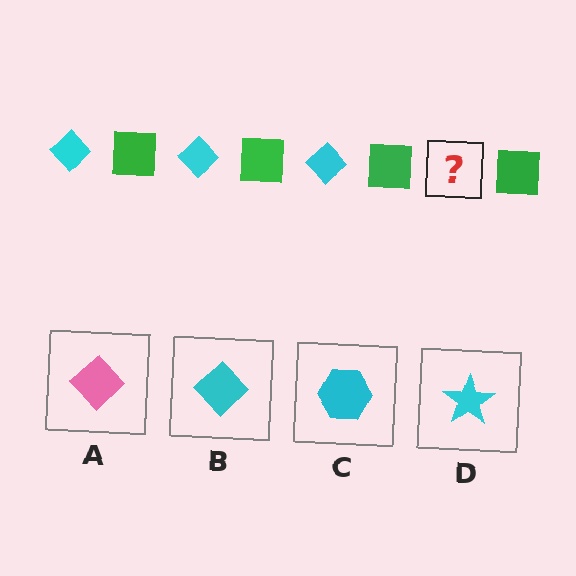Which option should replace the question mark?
Option B.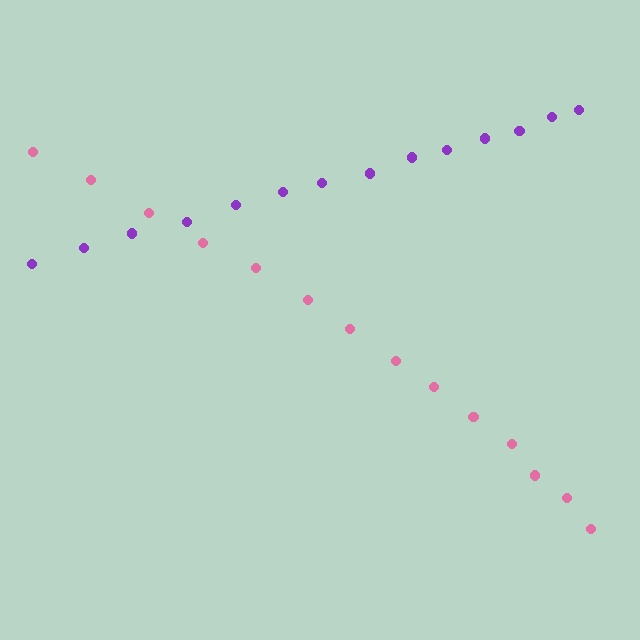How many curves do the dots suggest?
There are 2 distinct paths.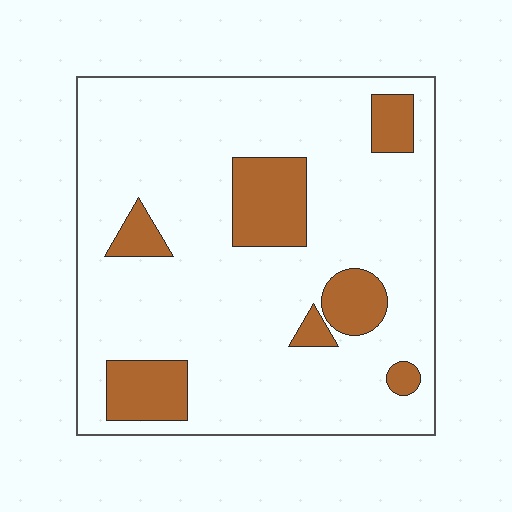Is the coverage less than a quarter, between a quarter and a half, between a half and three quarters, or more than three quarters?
Less than a quarter.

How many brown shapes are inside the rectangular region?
7.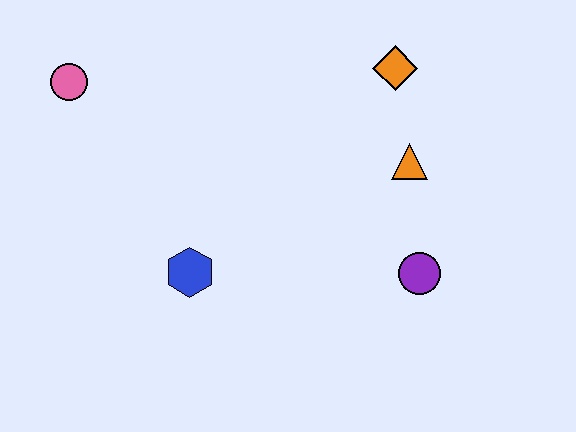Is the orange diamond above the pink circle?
Yes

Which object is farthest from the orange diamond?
The pink circle is farthest from the orange diamond.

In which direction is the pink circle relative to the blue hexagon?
The pink circle is above the blue hexagon.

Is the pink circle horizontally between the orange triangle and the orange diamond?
No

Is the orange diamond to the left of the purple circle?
Yes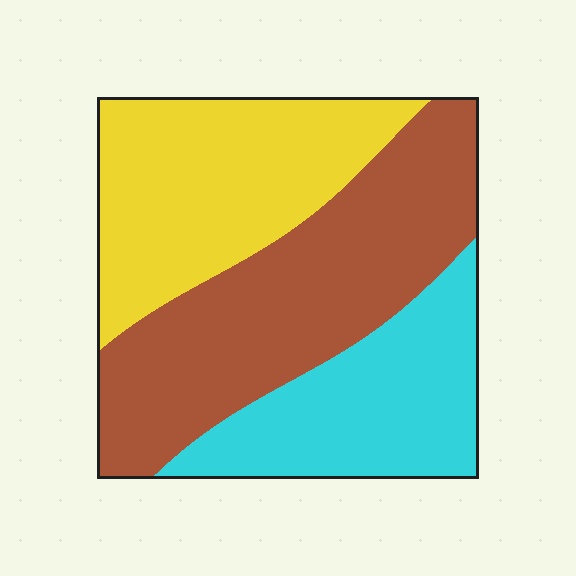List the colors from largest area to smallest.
From largest to smallest: brown, yellow, cyan.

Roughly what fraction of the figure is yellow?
Yellow covers about 30% of the figure.